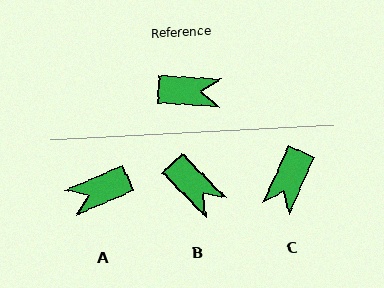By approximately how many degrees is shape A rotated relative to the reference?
Approximately 153 degrees clockwise.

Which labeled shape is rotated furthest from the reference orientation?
A, about 153 degrees away.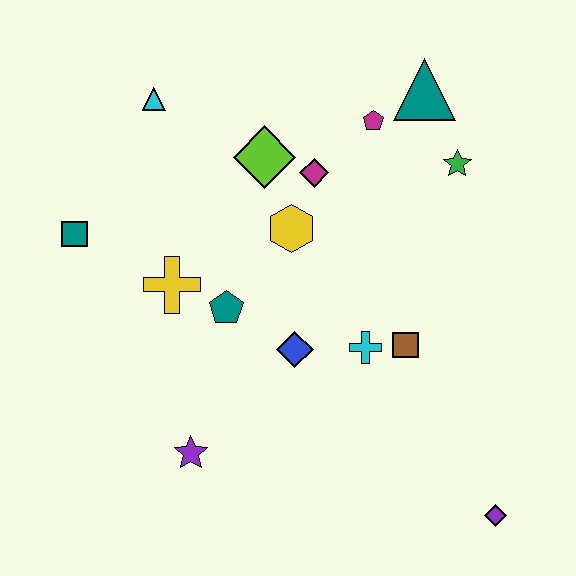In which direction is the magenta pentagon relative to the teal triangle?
The magenta pentagon is to the left of the teal triangle.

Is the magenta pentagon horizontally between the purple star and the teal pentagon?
No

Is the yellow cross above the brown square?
Yes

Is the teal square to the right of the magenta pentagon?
No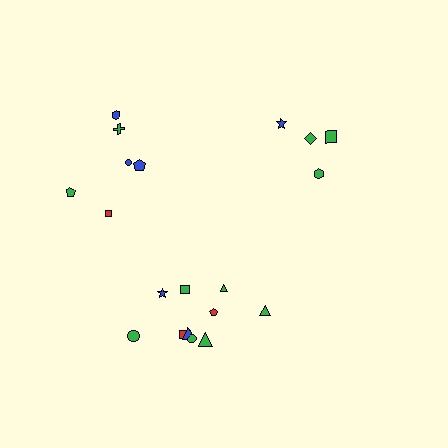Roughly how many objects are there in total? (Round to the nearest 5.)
Roughly 20 objects in total.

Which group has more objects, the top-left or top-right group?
The top-left group.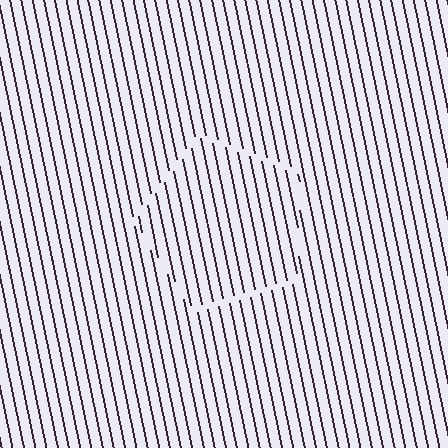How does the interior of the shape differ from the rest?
The interior of the shape contains the same grating, shifted by half a period — the contour is defined by the phase discontinuity where line-ends from the inner and outer gratings abut.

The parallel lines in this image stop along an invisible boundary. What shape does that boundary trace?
An illusory pentagon. The interior of the shape contains the same grating, shifted by half a period — the contour is defined by the phase discontinuity where line-ends from the inner and outer gratings abut.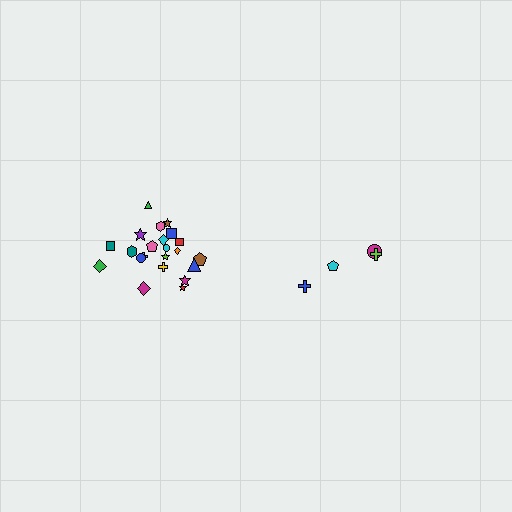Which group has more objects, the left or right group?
The left group.